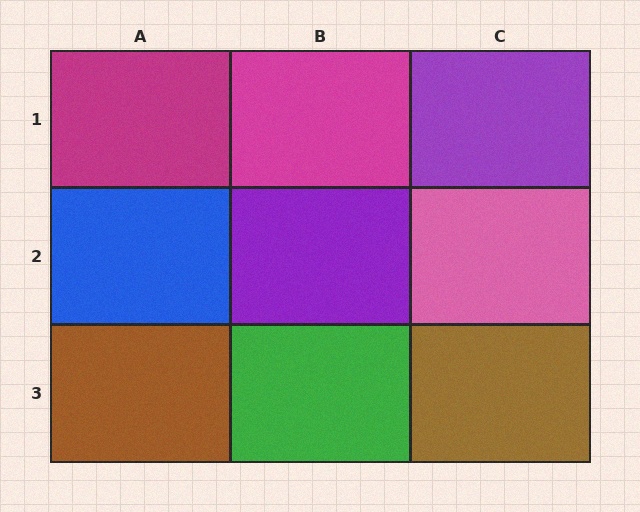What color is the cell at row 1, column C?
Purple.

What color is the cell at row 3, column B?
Green.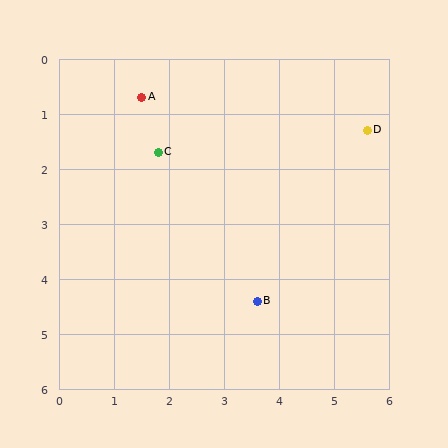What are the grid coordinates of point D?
Point D is at approximately (5.6, 1.3).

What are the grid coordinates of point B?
Point B is at approximately (3.6, 4.4).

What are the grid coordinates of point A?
Point A is at approximately (1.5, 0.7).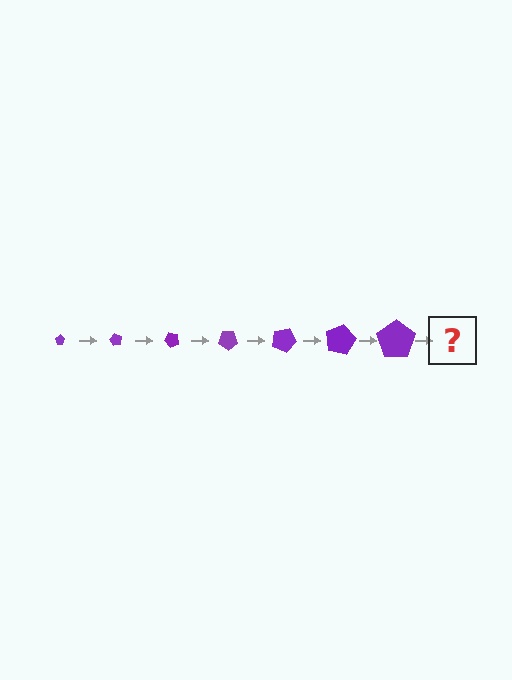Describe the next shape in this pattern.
It should be a pentagon, larger than the previous one and rotated 420 degrees from the start.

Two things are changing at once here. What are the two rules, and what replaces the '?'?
The two rules are that the pentagon grows larger each step and it rotates 60 degrees each step. The '?' should be a pentagon, larger than the previous one and rotated 420 degrees from the start.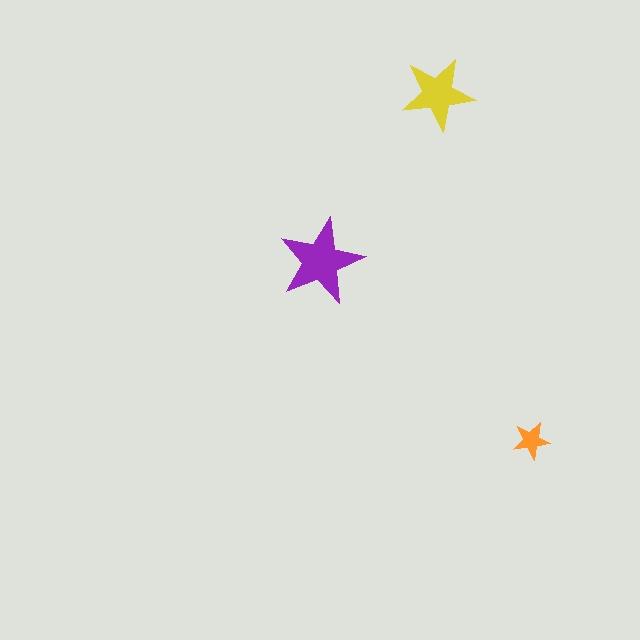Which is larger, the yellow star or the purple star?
The purple one.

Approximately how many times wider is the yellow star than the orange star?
About 2 times wider.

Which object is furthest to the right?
The orange star is rightmost.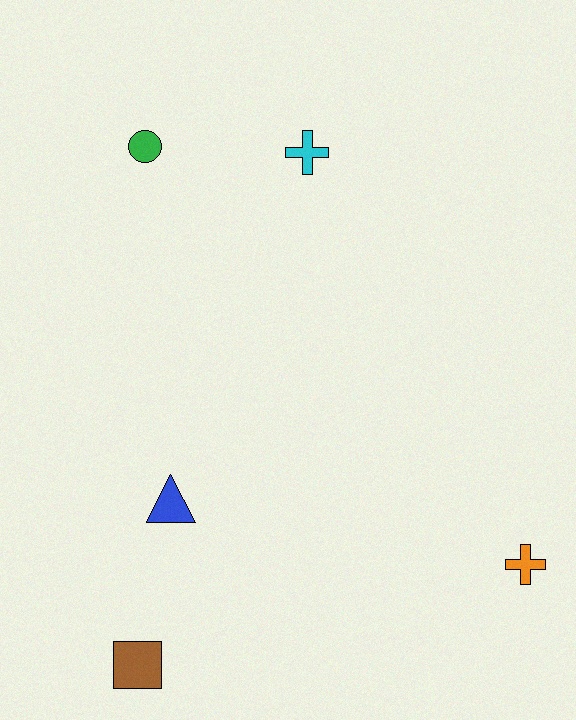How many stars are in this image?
There are no stars.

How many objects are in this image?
There are 5 objects.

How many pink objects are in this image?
There are no pink objects.